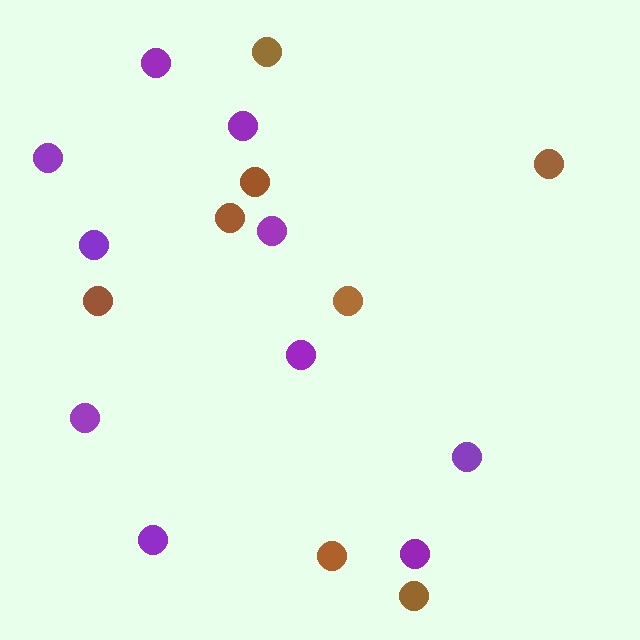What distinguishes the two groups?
There are 2 groups: one group of purple circles (10) and one group of brown circles (8).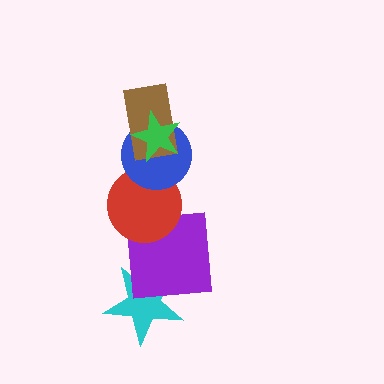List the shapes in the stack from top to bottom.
From top to bottom: the green star, the brown rectangle, the blue circle, the red circle, the purple square, the cyan star.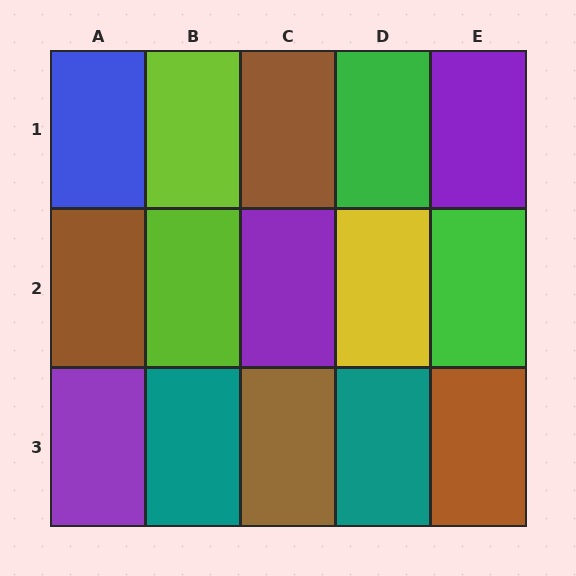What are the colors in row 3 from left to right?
Purple, teal, brown, teal, brown.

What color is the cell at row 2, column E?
Green.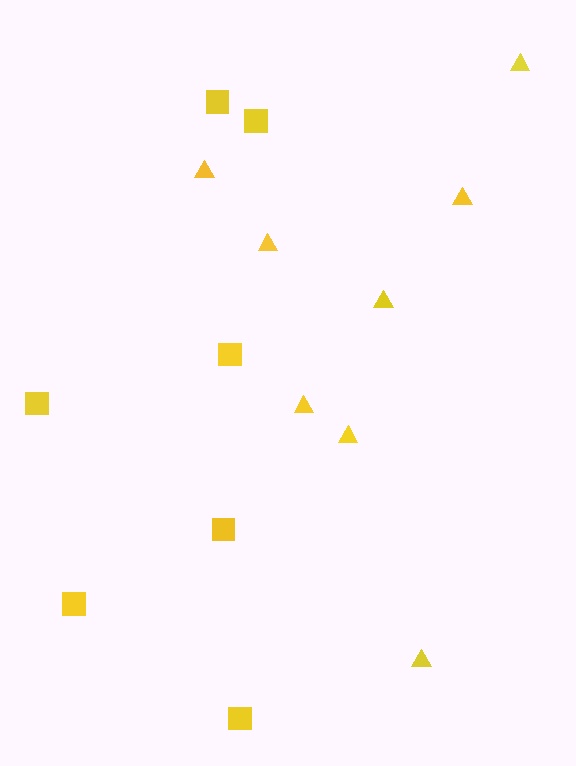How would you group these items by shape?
There are 2 groups: one group of squares (7) and one group of triangles (8).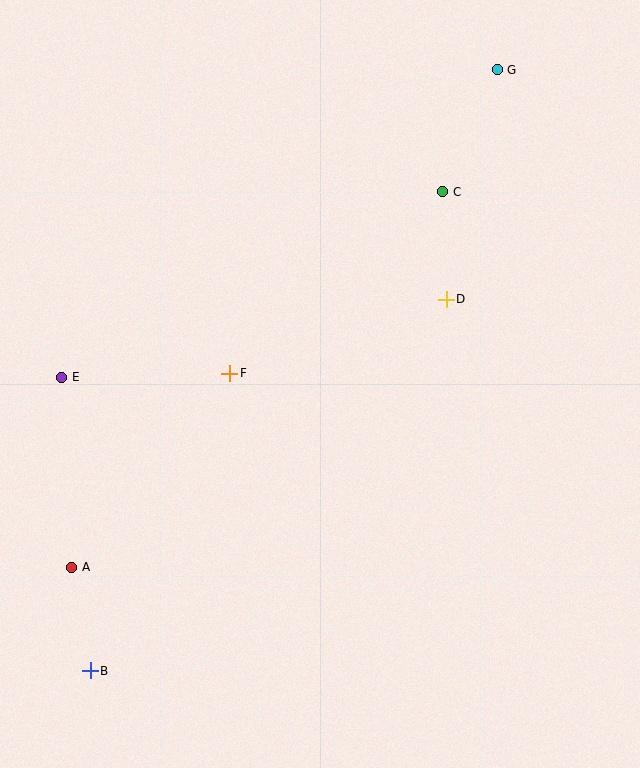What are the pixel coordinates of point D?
Point D is at (446, 299).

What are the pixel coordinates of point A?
Point A is at (72, 567).